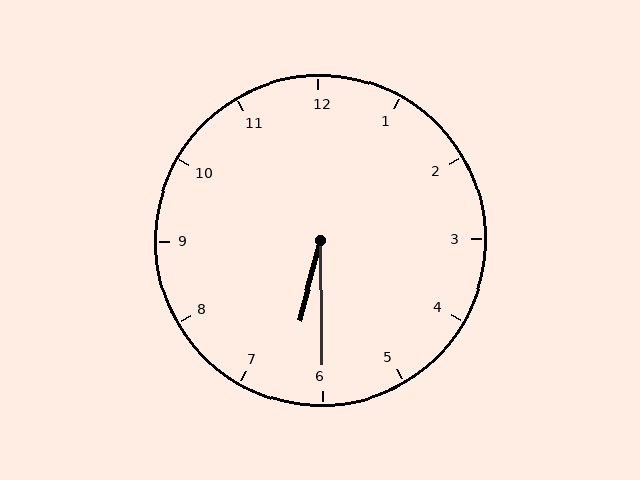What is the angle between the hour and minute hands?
Approximately 15 degrees.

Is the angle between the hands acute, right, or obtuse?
It is acute.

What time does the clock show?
6:30.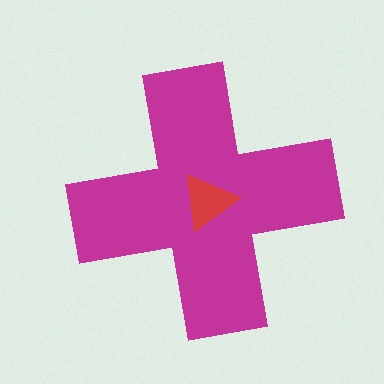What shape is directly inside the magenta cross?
The red triangle.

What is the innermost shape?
The red triangle.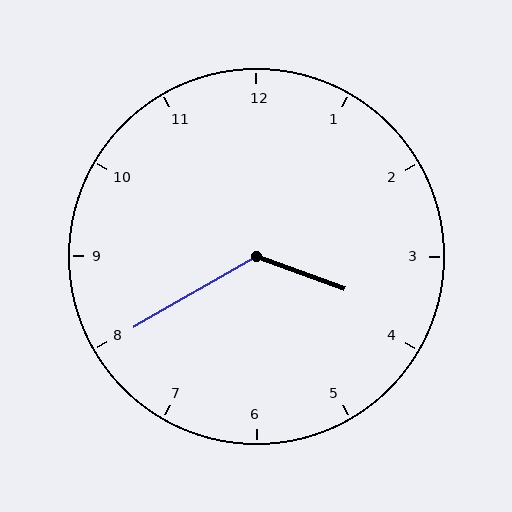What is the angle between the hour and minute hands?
Approximately 130 degrees.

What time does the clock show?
3:40.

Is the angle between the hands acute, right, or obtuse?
It is obtuse.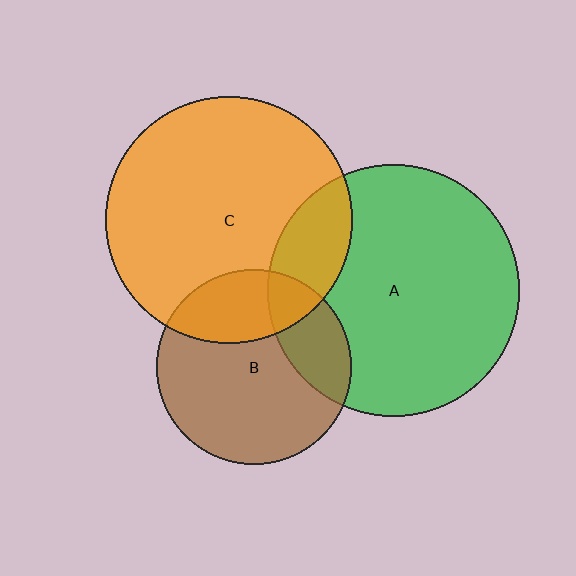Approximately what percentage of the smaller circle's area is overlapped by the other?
Approximately 25%.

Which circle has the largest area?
Circle A (green).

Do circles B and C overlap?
Yes.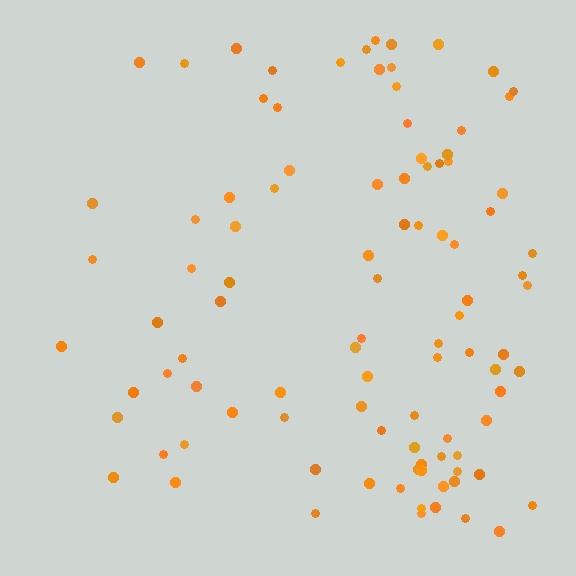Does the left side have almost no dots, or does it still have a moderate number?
Still a moderate number, just noticeably fewer than the right.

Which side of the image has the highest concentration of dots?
The right.